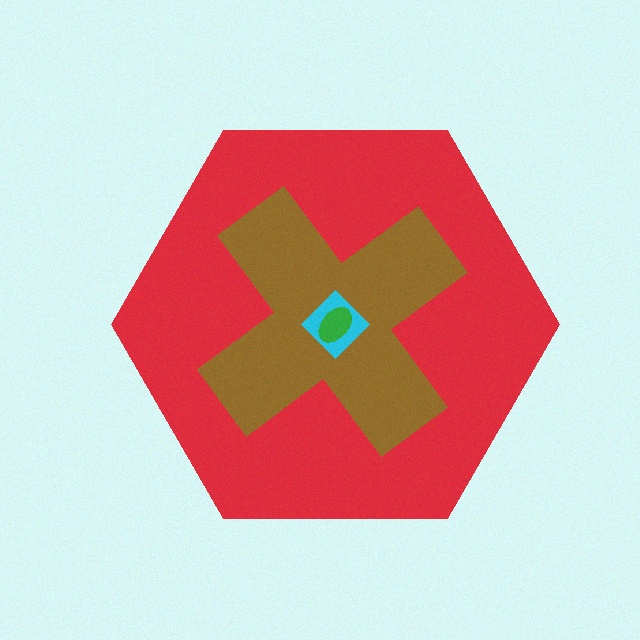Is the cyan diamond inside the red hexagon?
Yes.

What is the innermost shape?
The green ellipse.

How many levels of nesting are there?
4.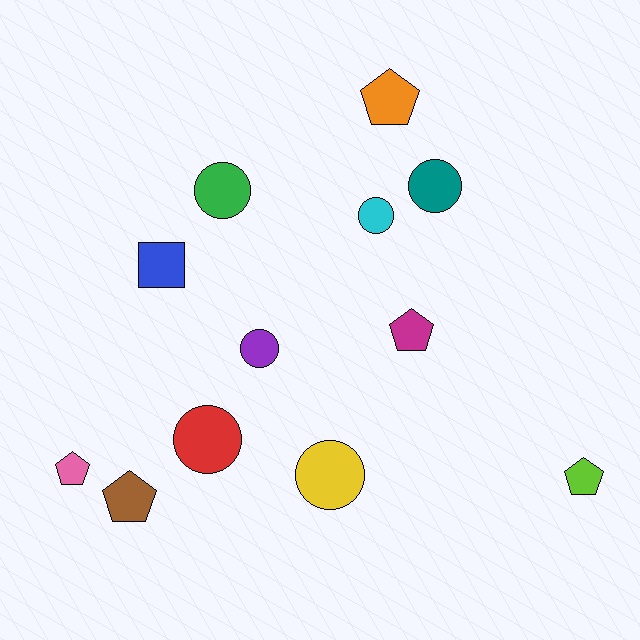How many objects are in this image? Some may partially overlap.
There are 12 objects.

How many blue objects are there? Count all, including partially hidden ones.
There is 1 blue object.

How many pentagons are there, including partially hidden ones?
There are 5 pentagons.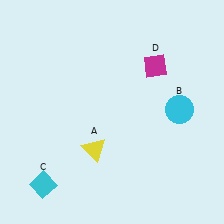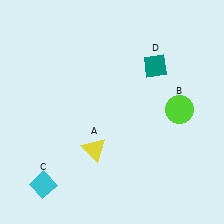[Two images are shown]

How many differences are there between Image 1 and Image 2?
There are 2 differences between the two images.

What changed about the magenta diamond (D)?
In Image 1, D is magenta. In Image 2, it changed to teal.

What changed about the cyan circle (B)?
In Image 1, B is cyan. In Image 2, it changed to lime.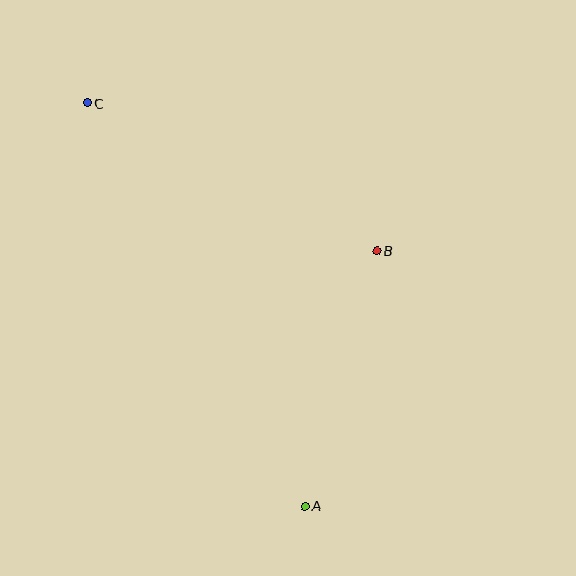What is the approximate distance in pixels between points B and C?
The distance between B and C is approximately 325 pixels.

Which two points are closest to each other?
Points A and B are closest to each other.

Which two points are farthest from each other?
Points A and C are farthest from each other.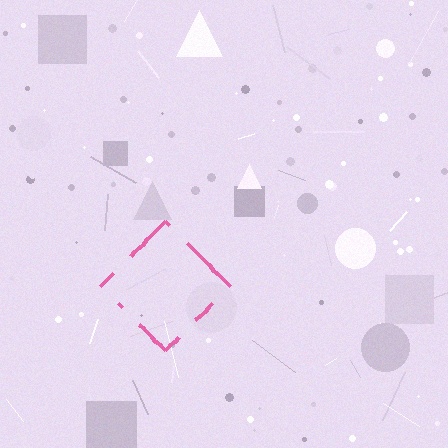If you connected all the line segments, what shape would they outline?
They would outline a diamond.